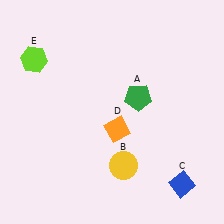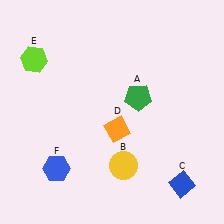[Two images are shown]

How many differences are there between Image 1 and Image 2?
There is 1 difference between the two images.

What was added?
A blue hexagon (F) was added in Image 2.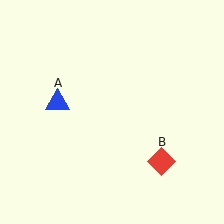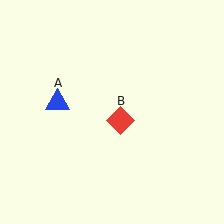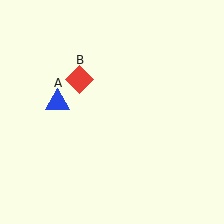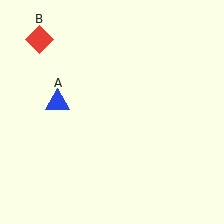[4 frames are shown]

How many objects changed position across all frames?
1 object changed position: red diamond (object B).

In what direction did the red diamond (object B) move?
The red diamond (object B) moved up and to the left.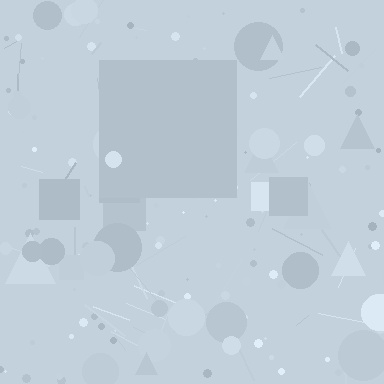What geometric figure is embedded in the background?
A square is embedded in the background.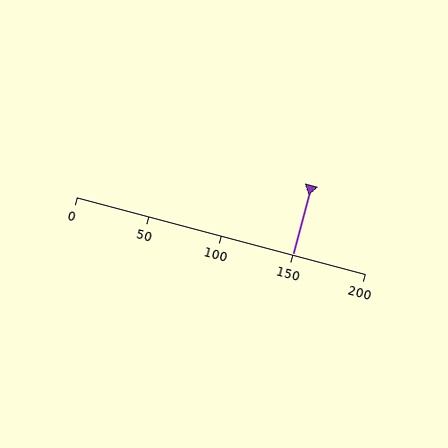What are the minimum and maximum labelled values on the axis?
The axis runs from 0 to 200.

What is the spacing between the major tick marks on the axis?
The major ticks are spaced 50 apart.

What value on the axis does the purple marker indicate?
The marker indicates approximately 150.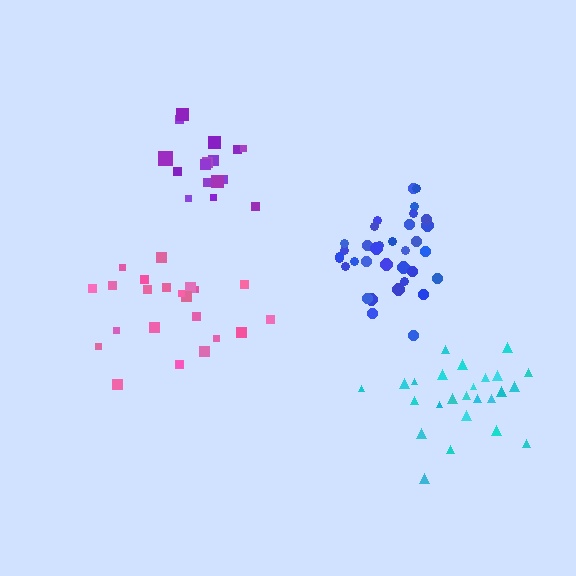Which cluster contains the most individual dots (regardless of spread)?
Blue (34).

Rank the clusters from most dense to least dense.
blue, purple, cyan, pink.